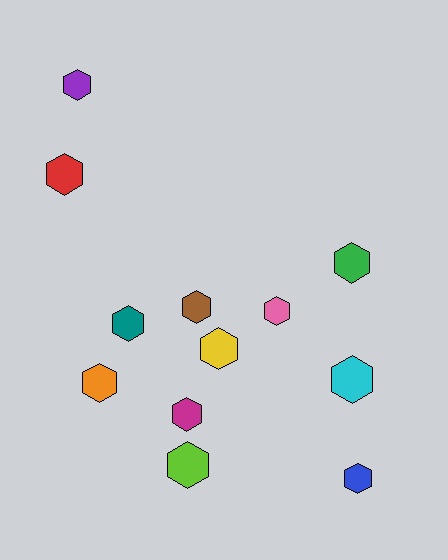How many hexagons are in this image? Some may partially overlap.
There are 12 hexagons.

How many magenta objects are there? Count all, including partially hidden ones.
There is 1 magenta object.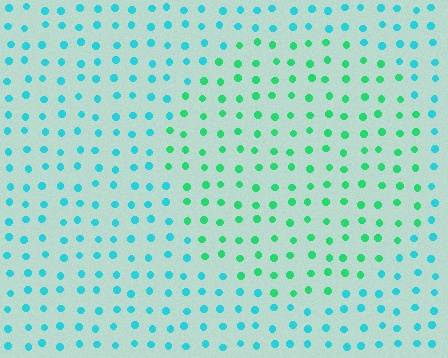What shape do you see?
I see a circle.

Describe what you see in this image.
The image is filled with small cyan elements in a uniform arrangement. A circle-shaped region is visible where the elements are tinted to a slightly different hue, forming a subtle color boundary.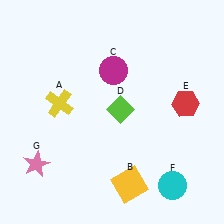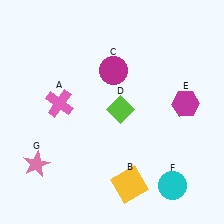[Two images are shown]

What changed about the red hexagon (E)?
In Image 1, E is red. In Image 2, it changed to magenta.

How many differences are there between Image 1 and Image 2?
There are 2 differences between the two images.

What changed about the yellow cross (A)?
In Image 1, A is yellow. In Image 2, it changed to pink.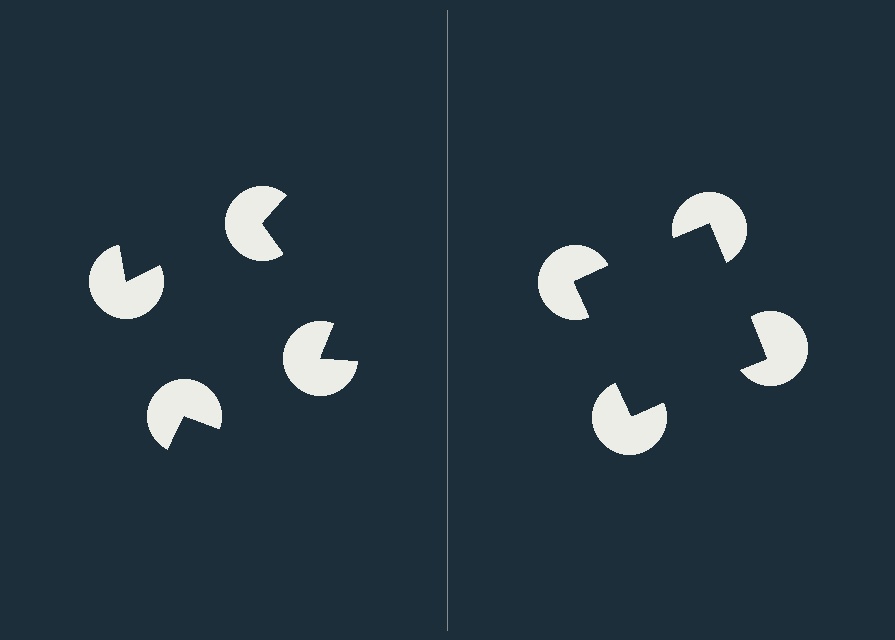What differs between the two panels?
The pac-man discs are positioned identically on both sides; only the wedge orientations differ. On the right they align to a square; on the left they are misaligned.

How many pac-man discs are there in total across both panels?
8 — 4 on each side.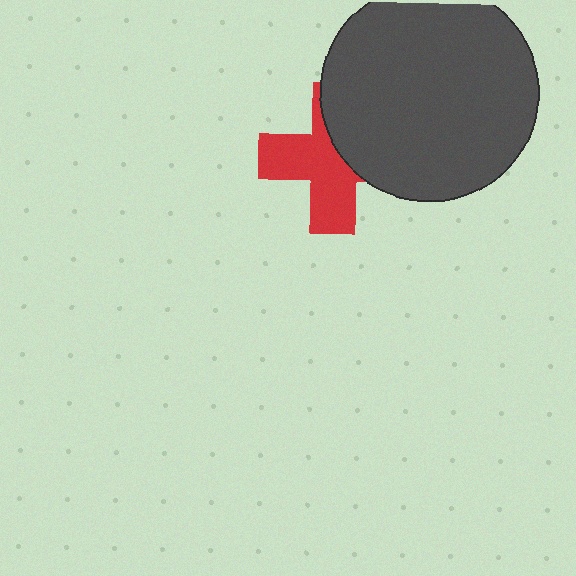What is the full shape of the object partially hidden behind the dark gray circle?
The partially hidden object is a red cross.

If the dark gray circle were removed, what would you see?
You would see the complete red cross.